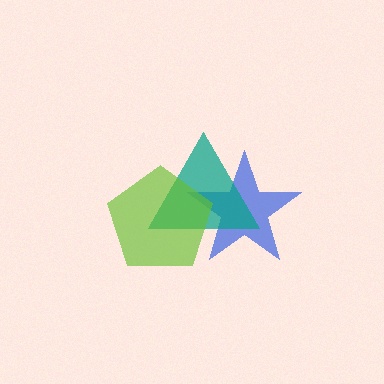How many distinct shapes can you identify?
There are 3 distinct shapes: a blue star, a teal triangle, a lime pentagon.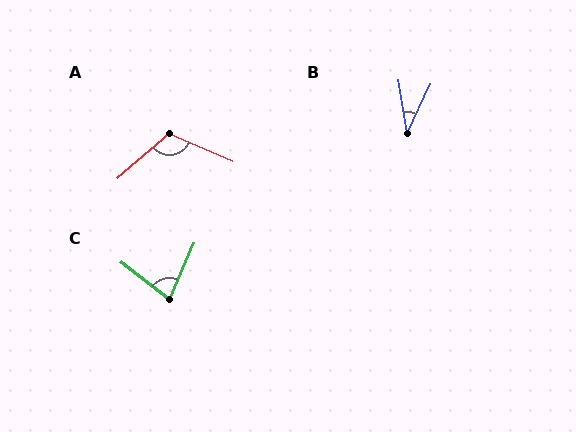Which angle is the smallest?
B, at approximately 34 degrees.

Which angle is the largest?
A, at approximately 116 degrees.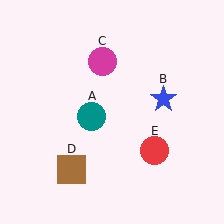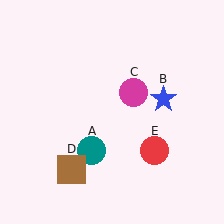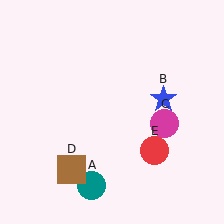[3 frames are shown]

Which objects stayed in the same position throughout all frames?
Blue star (object B) and brown square (object D) and red circle (object E) remained stationary.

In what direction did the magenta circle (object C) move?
The magenta circle (object C) moved down and to the right.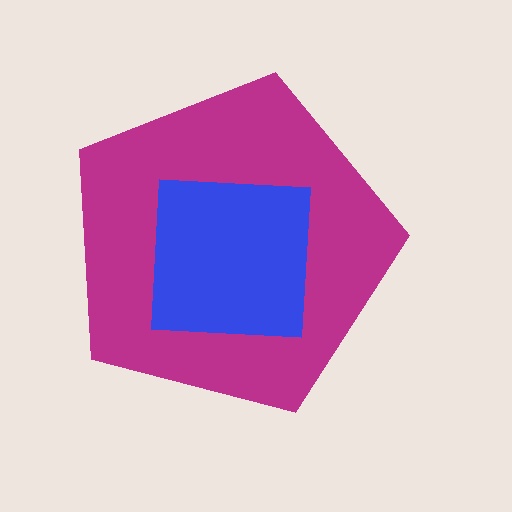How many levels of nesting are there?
2.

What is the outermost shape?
The magenta pentagon.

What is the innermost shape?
The blue square.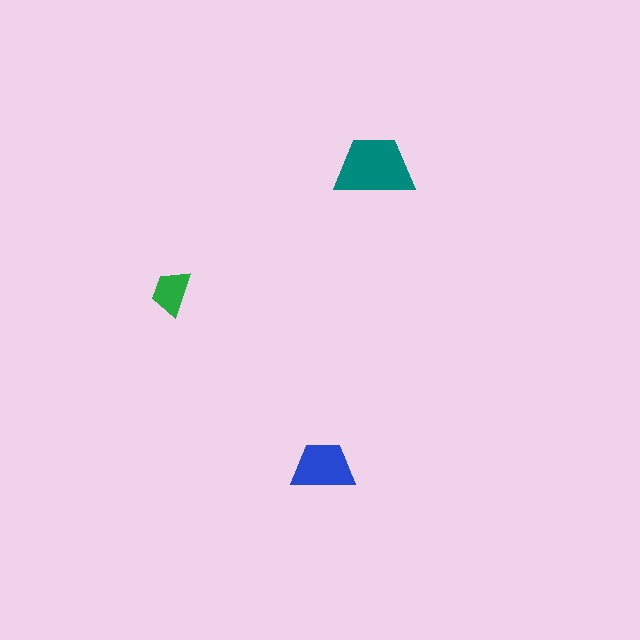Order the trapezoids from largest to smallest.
the teal one, the blue one, the green one.